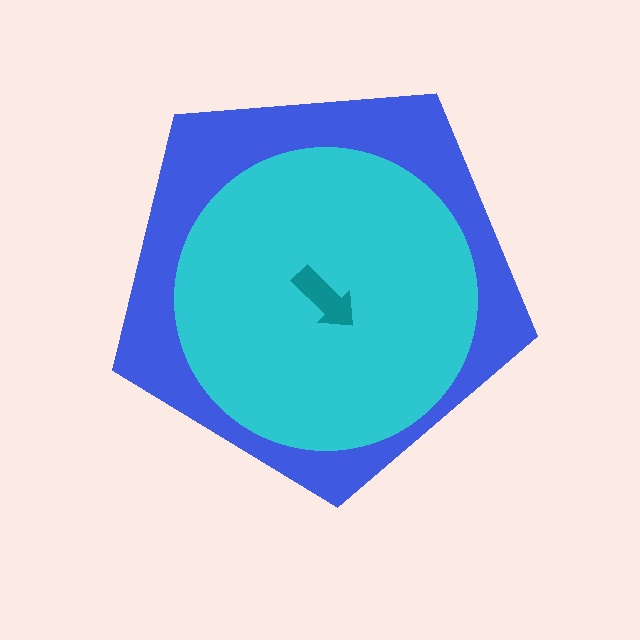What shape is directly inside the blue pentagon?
The cyan circle.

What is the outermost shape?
The blue pentagon.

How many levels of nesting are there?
3.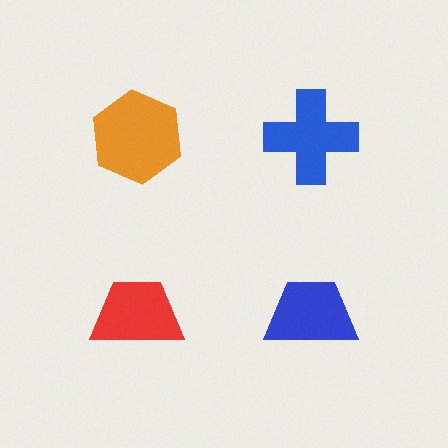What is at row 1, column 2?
A blue cross.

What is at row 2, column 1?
A red trapezoid.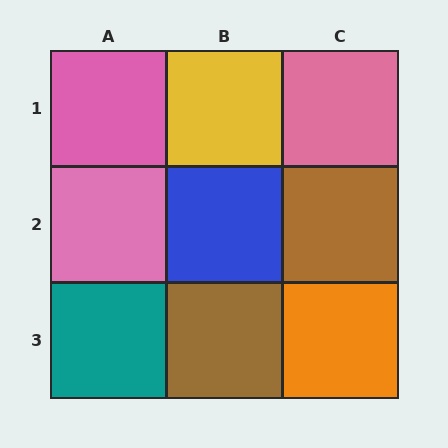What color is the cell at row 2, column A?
Pink.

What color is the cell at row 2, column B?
Blue.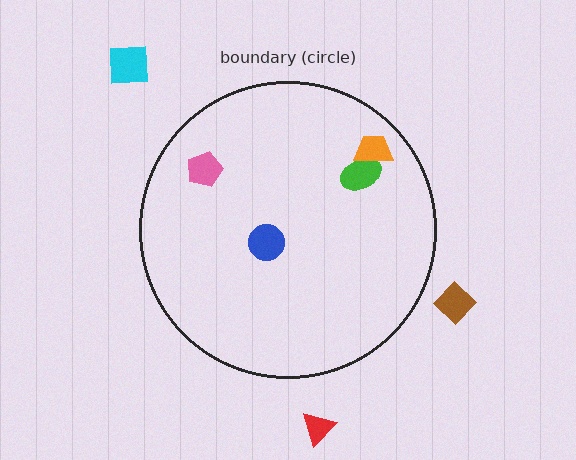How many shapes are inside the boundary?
4 inside, 3 outside.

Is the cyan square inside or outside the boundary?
Outside.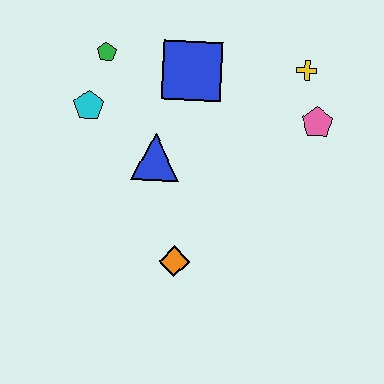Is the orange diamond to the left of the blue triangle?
No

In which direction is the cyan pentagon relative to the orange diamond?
The cyan pentagon is above the orange diamond.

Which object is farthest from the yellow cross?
The orange diamond is farthest from the yellow cross.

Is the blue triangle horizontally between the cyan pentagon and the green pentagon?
No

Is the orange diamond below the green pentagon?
Yes